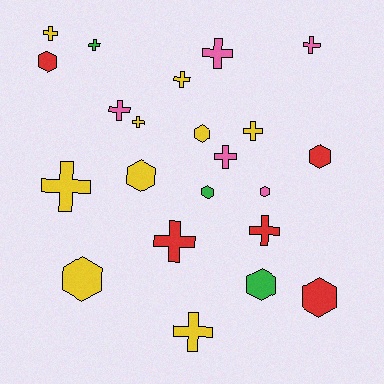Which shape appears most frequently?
Cross, with 13 objects.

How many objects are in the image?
There are 22 objects.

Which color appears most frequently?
Yellow, with 9 objects.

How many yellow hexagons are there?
There are 3 yellow hexagons.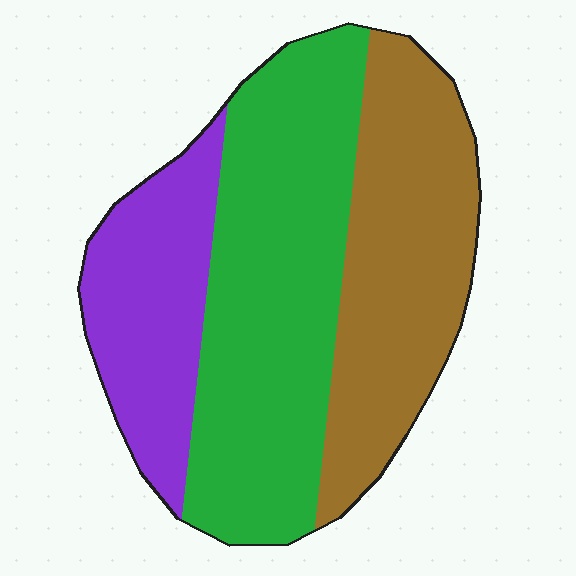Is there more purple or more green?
Green.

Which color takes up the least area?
Purple, at roughly 20%.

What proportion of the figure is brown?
Brown takes up between a sixth and a third of the figure.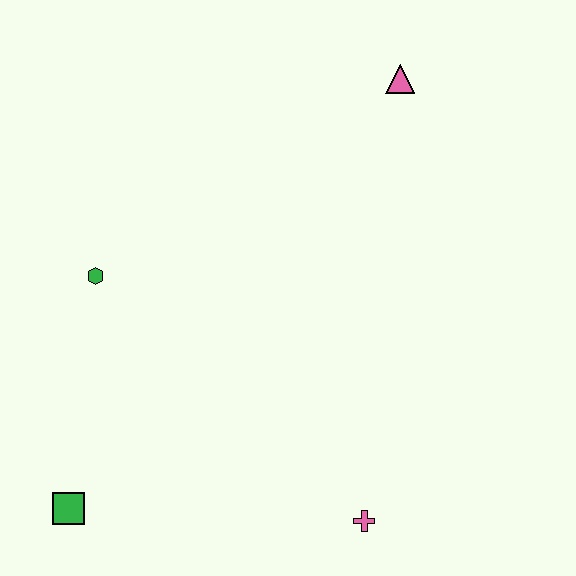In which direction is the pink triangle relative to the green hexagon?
The pink triangle is to the right of the green hexagon.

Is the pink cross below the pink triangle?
Yes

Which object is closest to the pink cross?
The green square is closest to the pink cross.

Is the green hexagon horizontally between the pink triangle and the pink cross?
No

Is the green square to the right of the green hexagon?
No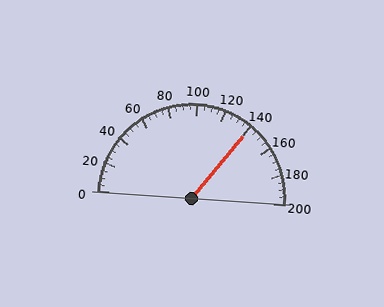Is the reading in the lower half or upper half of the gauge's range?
The reading is in the upper half of the range (0 to 200).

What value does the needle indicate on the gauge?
The needle indicates approximately 140.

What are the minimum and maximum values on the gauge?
The gauge ranges from 0 to 200.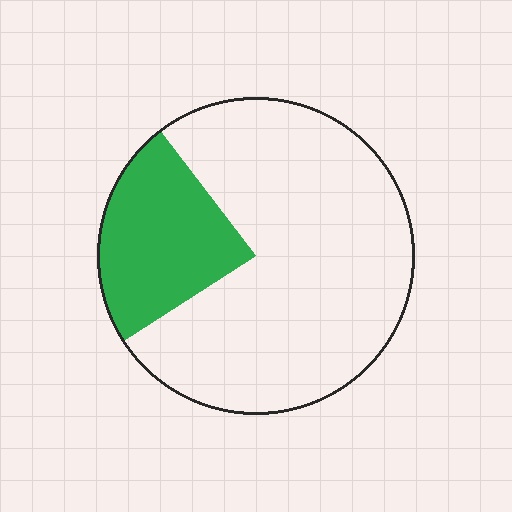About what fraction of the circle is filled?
About one quarter (1/4).